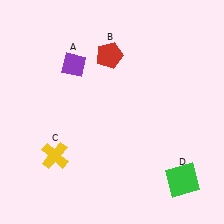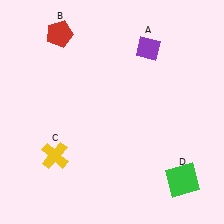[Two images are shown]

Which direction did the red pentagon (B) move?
The red pentagon (B) moved left.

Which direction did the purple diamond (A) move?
The purple diamond (A) moved right.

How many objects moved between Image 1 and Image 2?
2 objects moved between the two images.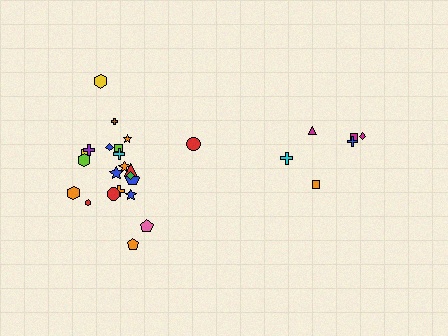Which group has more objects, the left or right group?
The left group.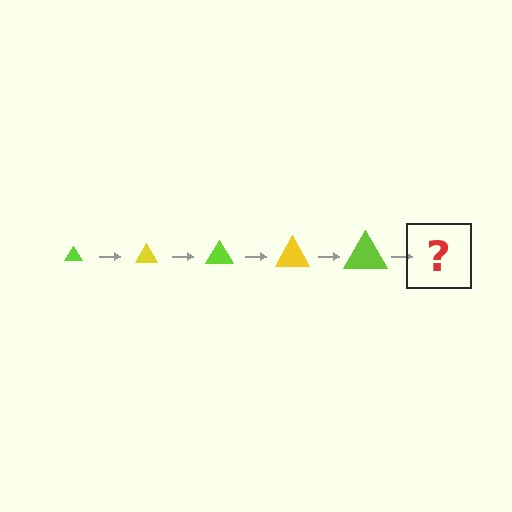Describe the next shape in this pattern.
It should be a yellow triangle, larger than the previous one.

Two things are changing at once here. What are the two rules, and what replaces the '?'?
The two rules are that the triangle grows larger each step and the color cycles through lime and yellow. The '?' should be a yellow triangle, larger than the previous one.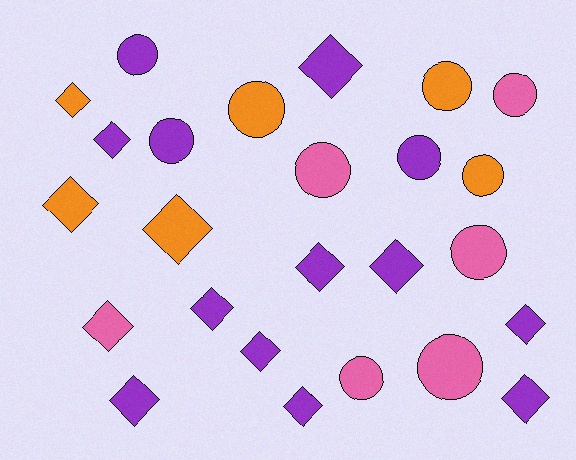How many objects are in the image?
There are 25 objects.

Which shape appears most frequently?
Diamond, with 14 objects.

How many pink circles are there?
There are 5 pink circles.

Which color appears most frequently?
Purple, with 13 objects.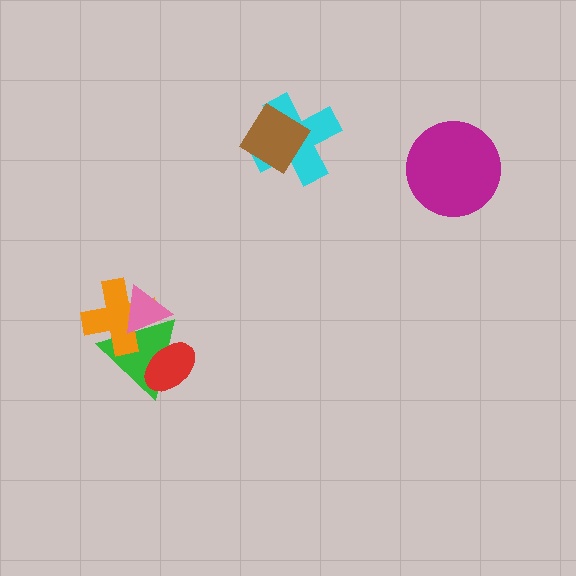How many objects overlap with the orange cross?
2 objects overlap with the orange cross.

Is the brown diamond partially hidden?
No, no other shape covers it.